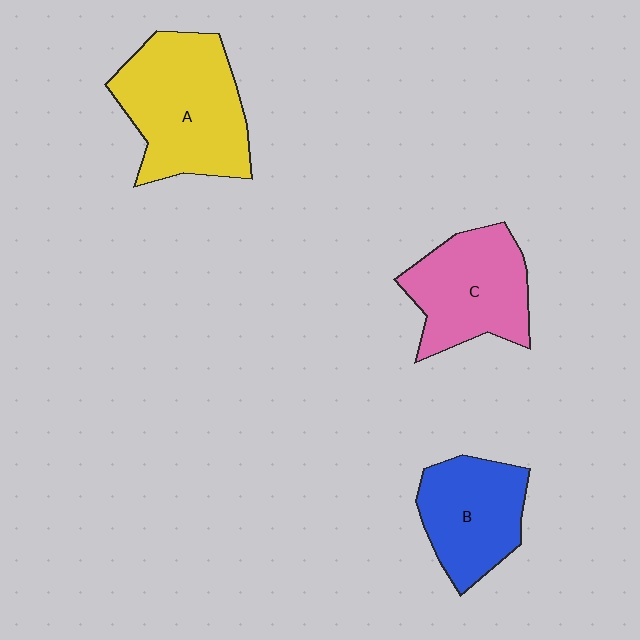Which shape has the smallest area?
Shape B (blue).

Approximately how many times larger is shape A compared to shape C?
Approximately 1.3 times.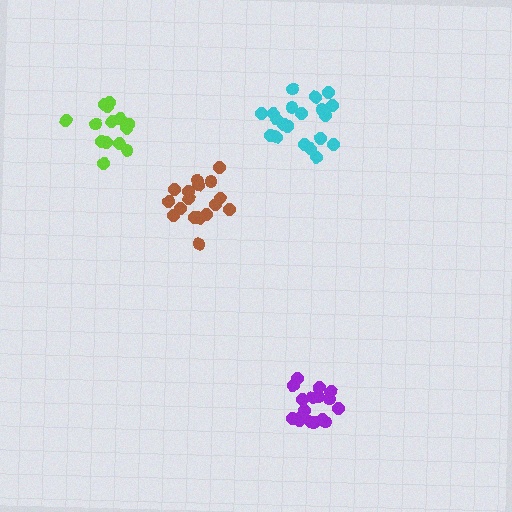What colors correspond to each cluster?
The clusters are colored: brown, cyan, lime, purple.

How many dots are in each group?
Group 1: 17 dots, Group 2: 20 dots, Group 3: 14 dots, Group 4: 17 dots (68 total).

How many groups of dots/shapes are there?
There are 4 groups.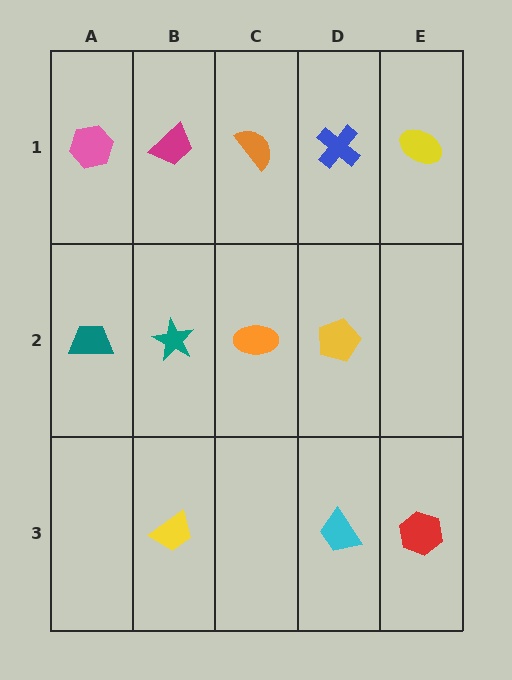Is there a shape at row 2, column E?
No, that cell is empty.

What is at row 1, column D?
A blue cross.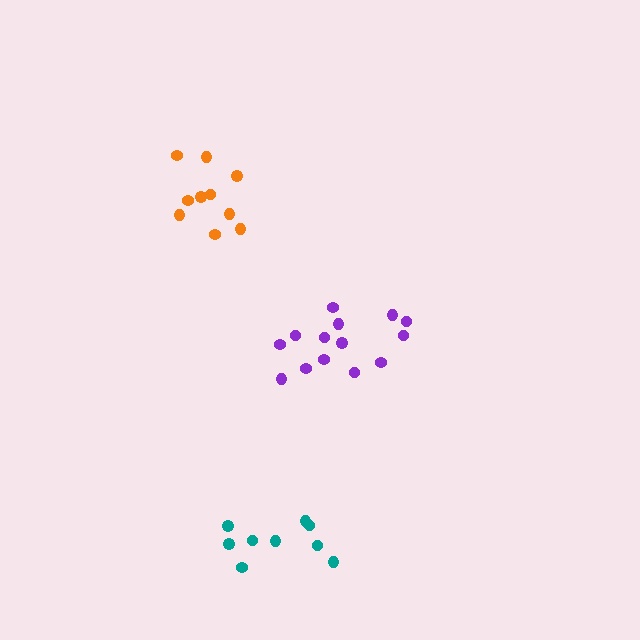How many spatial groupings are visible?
There are 3 spatial groupings.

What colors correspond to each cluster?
The clusters are colored: purple, orange, teal.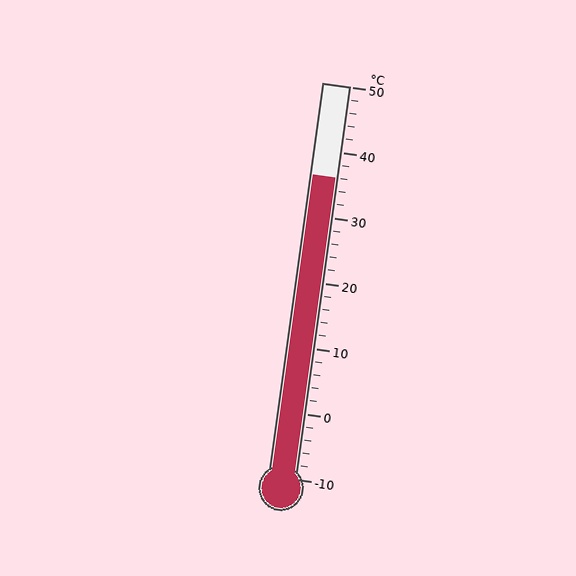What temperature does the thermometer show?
The thermometer shows approximately 36°C.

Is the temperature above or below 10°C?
The temperature is above 10°C.